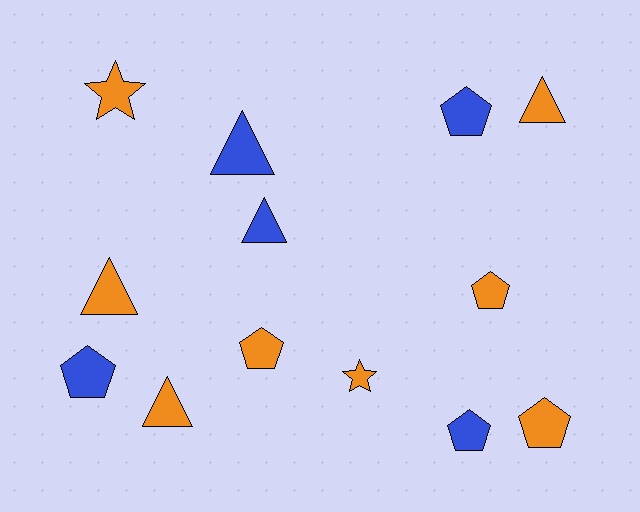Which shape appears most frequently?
Pentagon, with 6 objects.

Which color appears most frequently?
Orange, with 8 objects.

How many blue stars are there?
There are no blue stars.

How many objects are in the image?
There are 13 objects.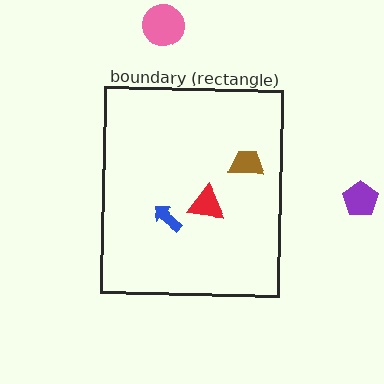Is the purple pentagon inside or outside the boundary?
Outside.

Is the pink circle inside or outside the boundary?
Outside.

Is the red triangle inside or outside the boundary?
Inside.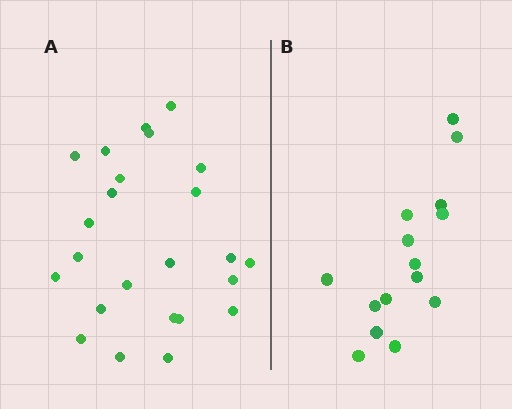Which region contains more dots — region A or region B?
Region A (the left region) has more dots.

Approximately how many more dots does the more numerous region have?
Region A has roughly 8 or so more dots than region B.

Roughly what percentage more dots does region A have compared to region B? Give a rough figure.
About 60% more.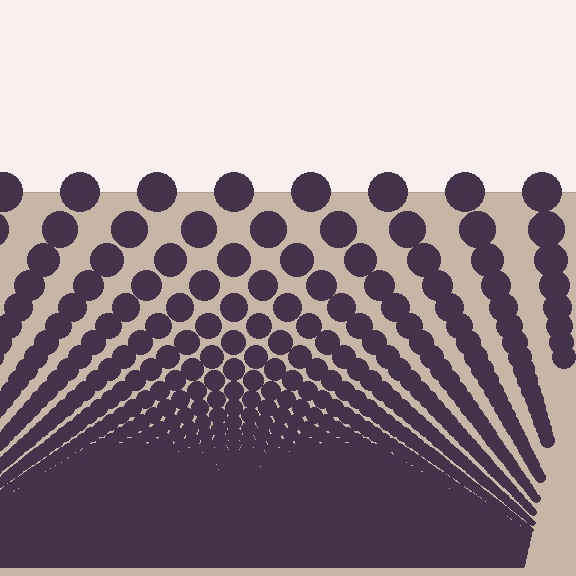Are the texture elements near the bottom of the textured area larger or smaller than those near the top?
Smaller. The gradient is inverted — elements near the bottom are smaller and denser.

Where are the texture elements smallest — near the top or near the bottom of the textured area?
Near the bottom.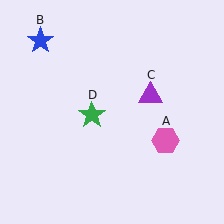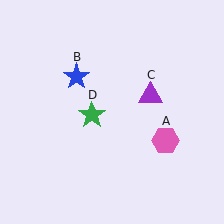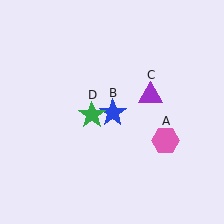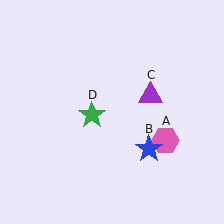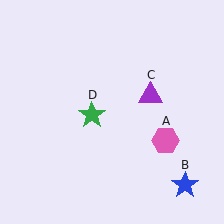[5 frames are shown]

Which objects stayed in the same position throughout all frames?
Pink hexagon (object A) and purple triangle (object C) and green star (object D) remained stationary.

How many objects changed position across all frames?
1 object changed position: blue star (object B).